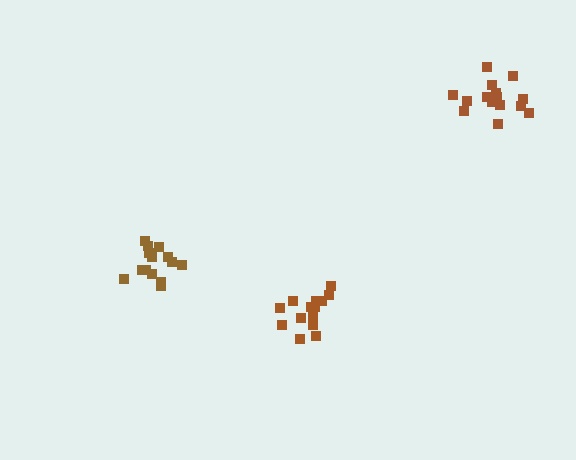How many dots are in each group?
Group 1: 14 dots, Group 2: 14 dots, Group 3: 15 dots (43 total).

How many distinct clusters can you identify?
There are 3 distinct clusters.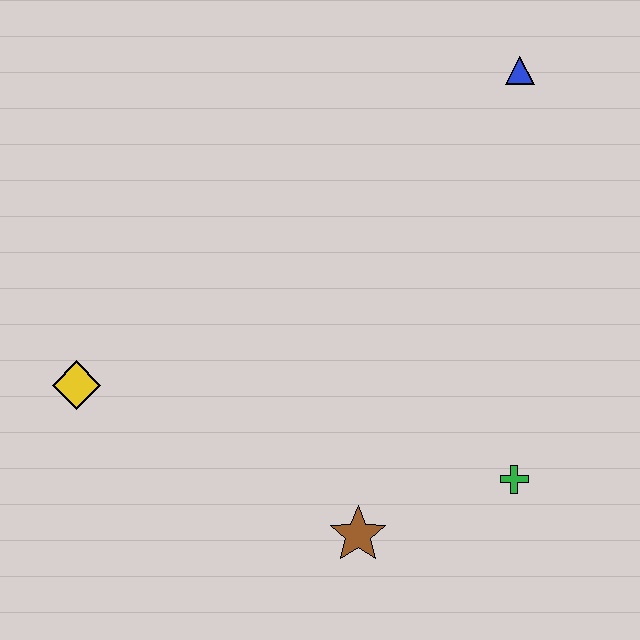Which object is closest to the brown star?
The green cross is closest to the brown star.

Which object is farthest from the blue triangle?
The yellow diamond is farthest from the blue triangle.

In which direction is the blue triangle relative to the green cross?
The blue triangle is above the green cross.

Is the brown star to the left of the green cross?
Yes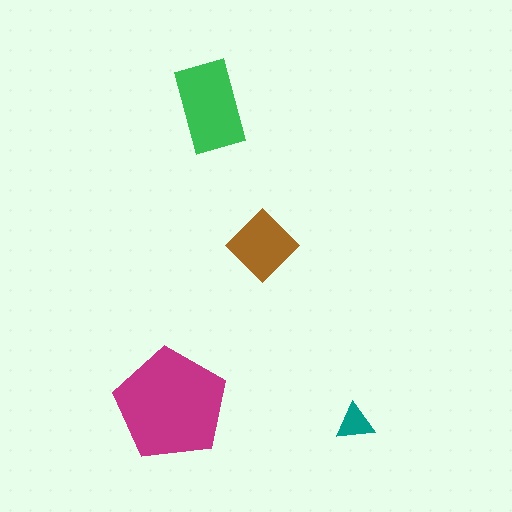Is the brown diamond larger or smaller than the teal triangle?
Larger.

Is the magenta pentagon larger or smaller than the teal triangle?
Larger.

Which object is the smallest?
The teal triangle.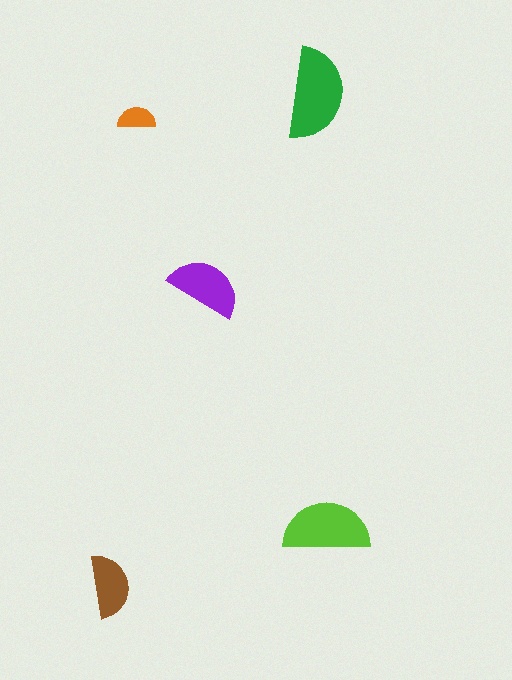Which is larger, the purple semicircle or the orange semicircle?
The purple one.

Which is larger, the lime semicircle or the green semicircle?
The green one.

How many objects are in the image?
There are 5 objects in the image.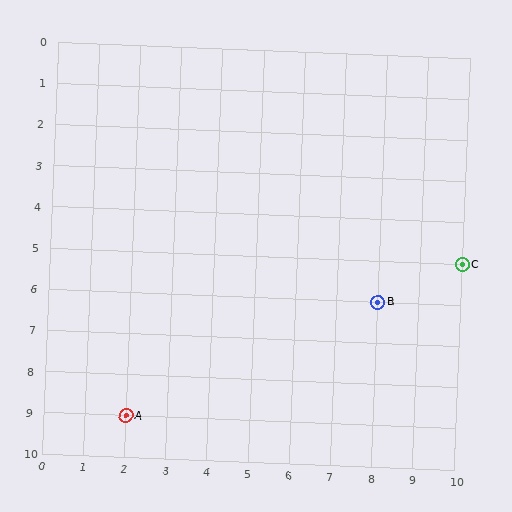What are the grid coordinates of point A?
Point A is at grid coordinates (2, 9).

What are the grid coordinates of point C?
Point C is at grid coordinates (10, 5).